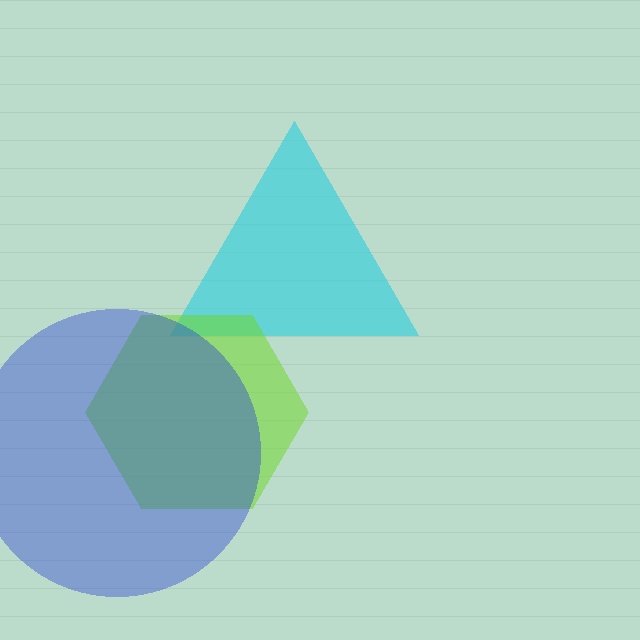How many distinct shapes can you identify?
There are 3 distinct shapes: a cyan triangle, a lime hexagon, a blue circle.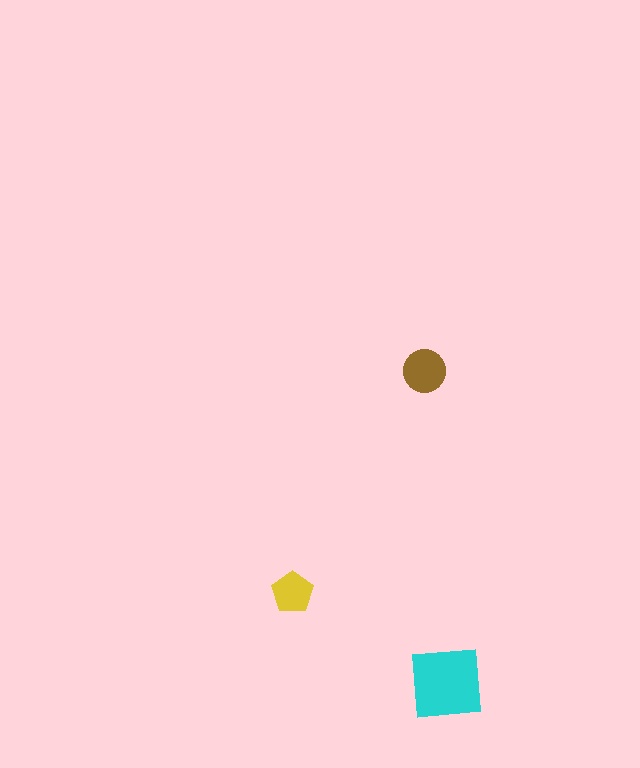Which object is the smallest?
The yellow pentagon.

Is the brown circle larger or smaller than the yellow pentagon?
Larger.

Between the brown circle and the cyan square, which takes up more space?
The cyan square.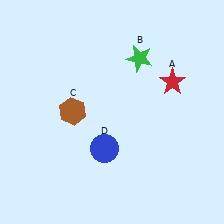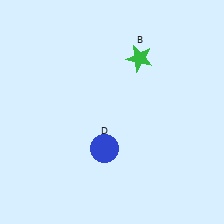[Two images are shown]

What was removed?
The red star (A), the brown hexagon (C) were removed in Image 2.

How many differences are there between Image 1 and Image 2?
There are 2 differences between the two images.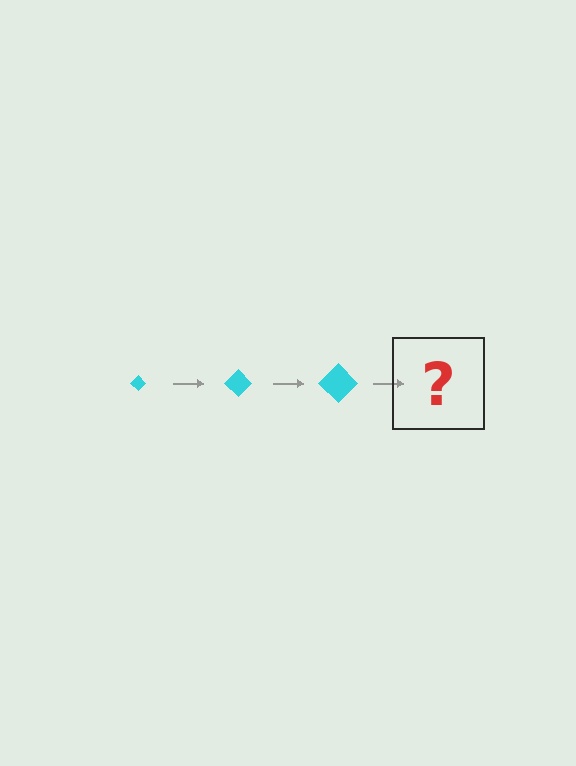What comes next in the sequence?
The next element should be a cyan diamond, larger than the previous one.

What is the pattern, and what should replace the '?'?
The pattern is that the diamond gets progressively larger each step. The '?' should be a cyan diamond, larger than the previous one.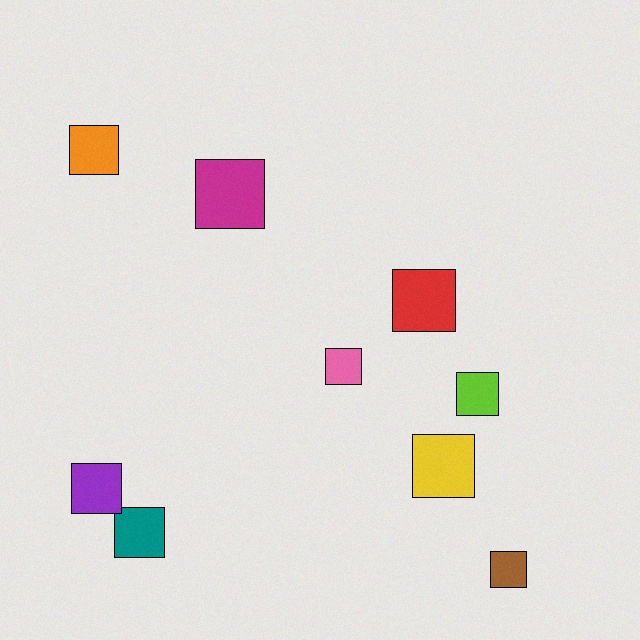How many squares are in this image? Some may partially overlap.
There are 9 squares.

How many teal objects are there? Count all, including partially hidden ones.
There is 1 teal object.